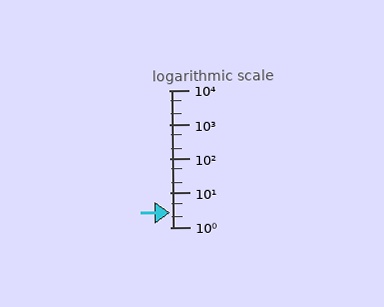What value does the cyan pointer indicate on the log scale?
The pointer indicates approximately 2.7.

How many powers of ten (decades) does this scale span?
The scale spans 4 decades, from 1 to 10000.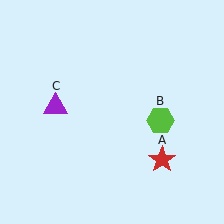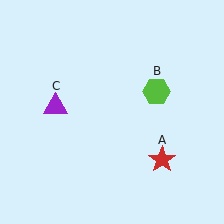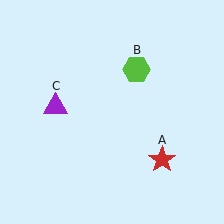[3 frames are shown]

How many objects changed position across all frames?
1 object changed position: lime hexagon (object B).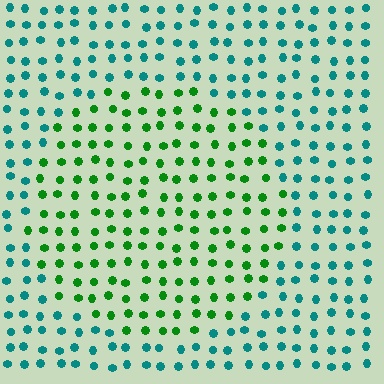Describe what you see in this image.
The image is filled with small teal elements in a uniform arrangement. A circle-shaped region is visible where the elements are tinted to a slightly different hue, forming a subtle color boundary.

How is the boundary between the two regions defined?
The boundary is defined purely by a slight shift in hue (about 53 degrees). Spacing, size, and orientation are identical on both sides.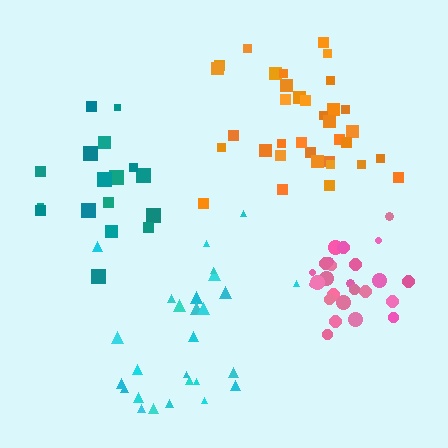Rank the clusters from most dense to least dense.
pink, orange, cyan, teal.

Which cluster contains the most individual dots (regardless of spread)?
Orange (35).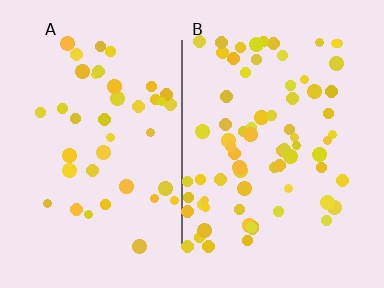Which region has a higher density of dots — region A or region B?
B (the right).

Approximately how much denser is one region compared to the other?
Approximately 1.8× — region B over region A.